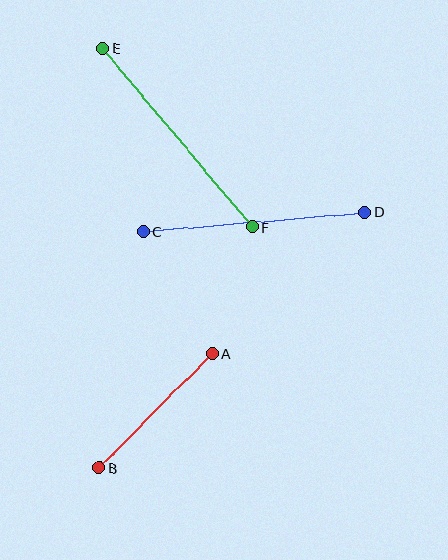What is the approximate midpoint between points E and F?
The midpoint is at approximately (178, 138) pixels.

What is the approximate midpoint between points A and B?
The midpoint is at approximately (156, 411) pixels.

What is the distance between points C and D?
The distance is approximately 223 pixels.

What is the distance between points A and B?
The distance is approximately 161 pixels.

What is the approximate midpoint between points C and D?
The midpoint is at approximately (254, 222) pixels.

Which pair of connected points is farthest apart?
Points E and F are farthest apart.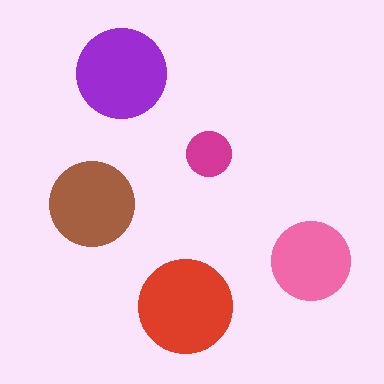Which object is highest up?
The purple circle is topmost.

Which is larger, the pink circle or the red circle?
The red one.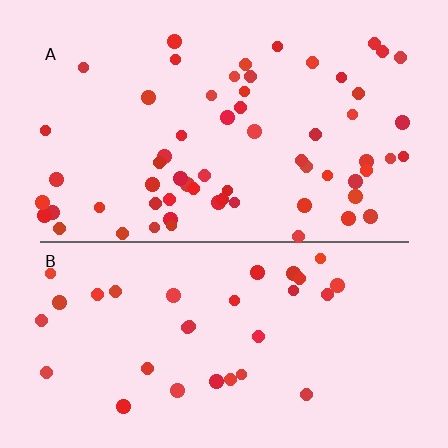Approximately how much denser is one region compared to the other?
Approximately 2.0× — region A over region B.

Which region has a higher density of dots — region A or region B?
A (the top).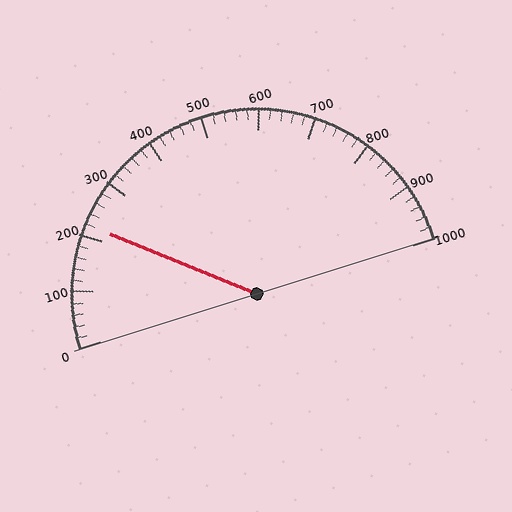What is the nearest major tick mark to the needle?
The nearest major tick mark is 200.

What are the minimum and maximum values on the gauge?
The gauge ranges from 0 to 1000.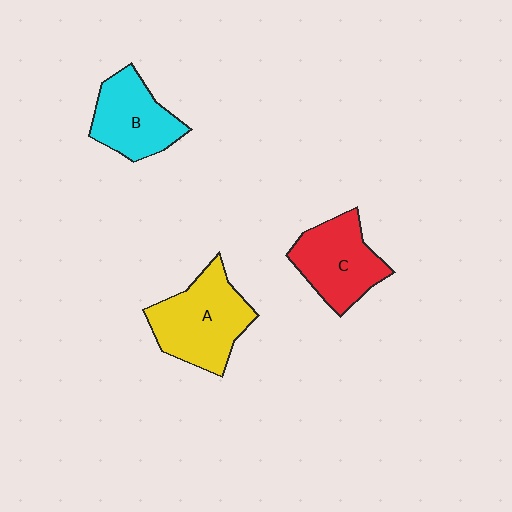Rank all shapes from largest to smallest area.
From largest to smallest: A (yellow), C (red), B (cyan).